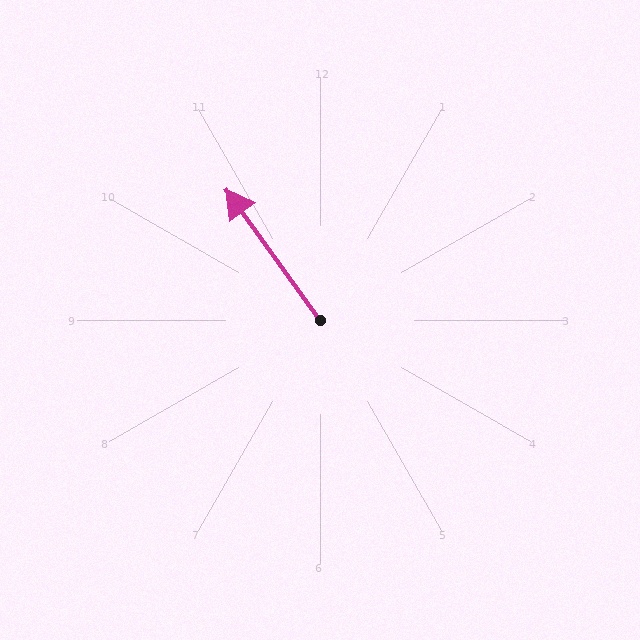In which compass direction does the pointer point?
Northwest.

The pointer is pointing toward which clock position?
Roughly 11 o'clock.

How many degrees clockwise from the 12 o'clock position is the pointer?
Approximately 324 degrees.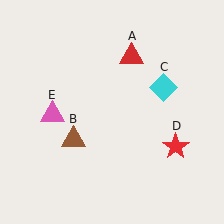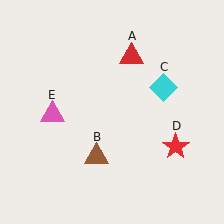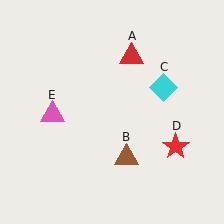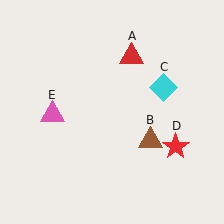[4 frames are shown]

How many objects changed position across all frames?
1 object changed position: brown triangle (object B).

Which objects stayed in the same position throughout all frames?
Red triangle (object A) and cyan diamond (object C) and red star (object D) and pink triangle (object E) remained stationary.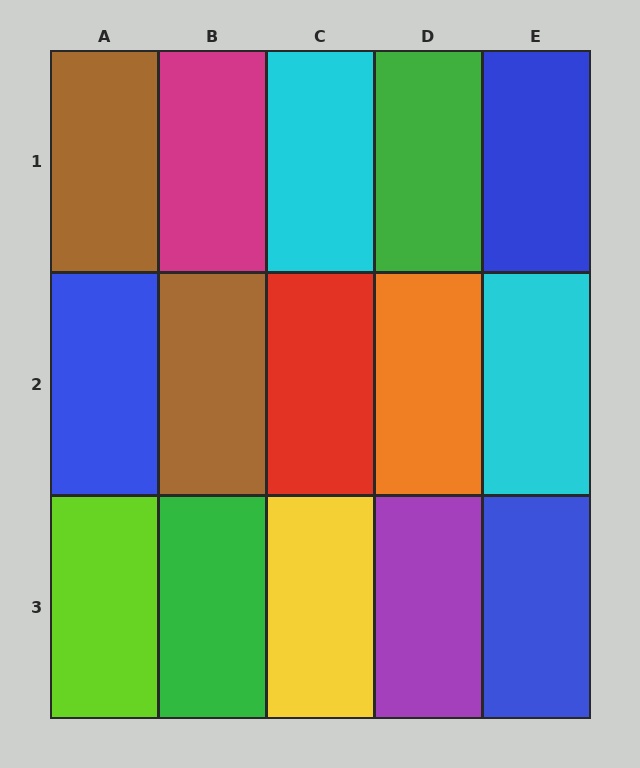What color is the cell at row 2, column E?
Cyan.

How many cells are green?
2 cells are green.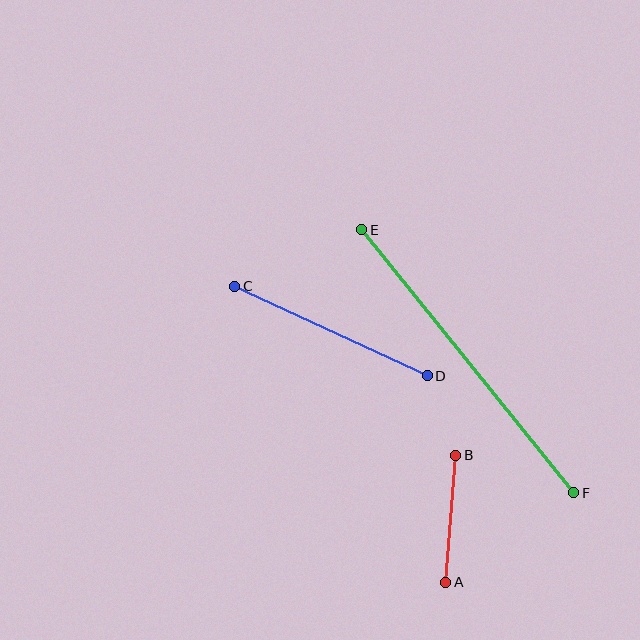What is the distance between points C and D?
The distance is approximately 212 pixels.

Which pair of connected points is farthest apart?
Points E and F are farthest apart.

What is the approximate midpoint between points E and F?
The midpoint is at approximately (468, 361) pixels.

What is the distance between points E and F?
The distance is approximately 337 pixels.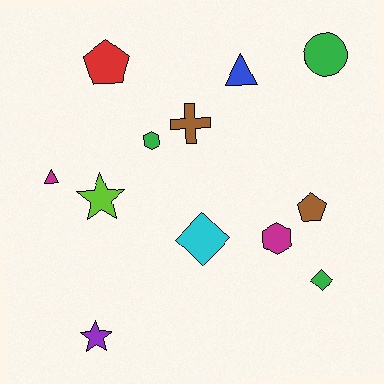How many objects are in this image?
There are 12 objects.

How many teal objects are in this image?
There are no teal objects.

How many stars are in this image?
There are 2 stars.